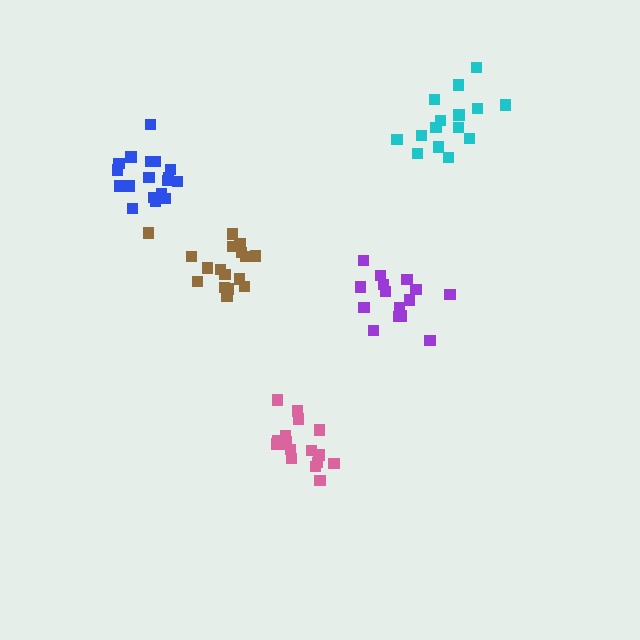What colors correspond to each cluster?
The clusters are colored: cyan, purple, pink, brown, blue.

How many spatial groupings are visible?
There are 5 spatial groupings.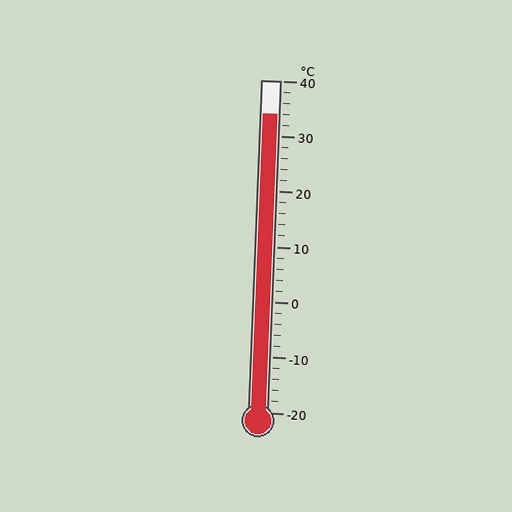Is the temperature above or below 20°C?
The temperature is above 20°C.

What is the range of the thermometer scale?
The thermometer scale ranges from -20°C to 40°C.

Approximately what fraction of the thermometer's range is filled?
The thermometer is filled to approximately 90% of its range.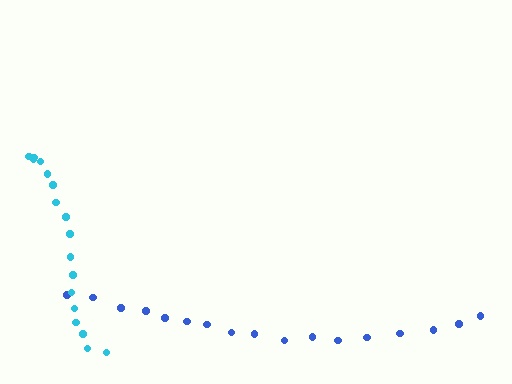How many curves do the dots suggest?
There are 2 distinct paths.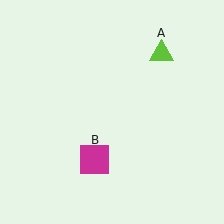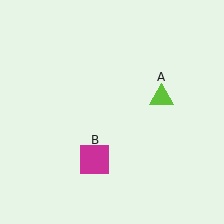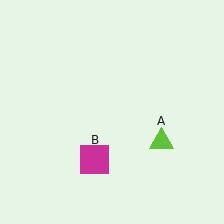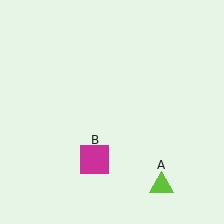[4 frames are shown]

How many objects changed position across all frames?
1 object changed position: lime triangle (object A).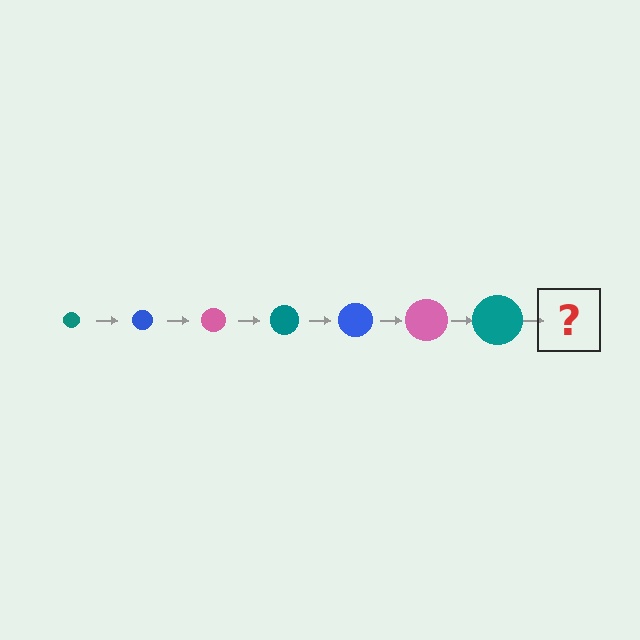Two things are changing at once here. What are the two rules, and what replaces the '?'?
The two rules are that the circle grows larger each step and the color cycles through teal, blue, and pink. The '?' should be a blue circle, larger than the previous one.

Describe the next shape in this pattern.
It should be a blue circle, larger than the previous one.